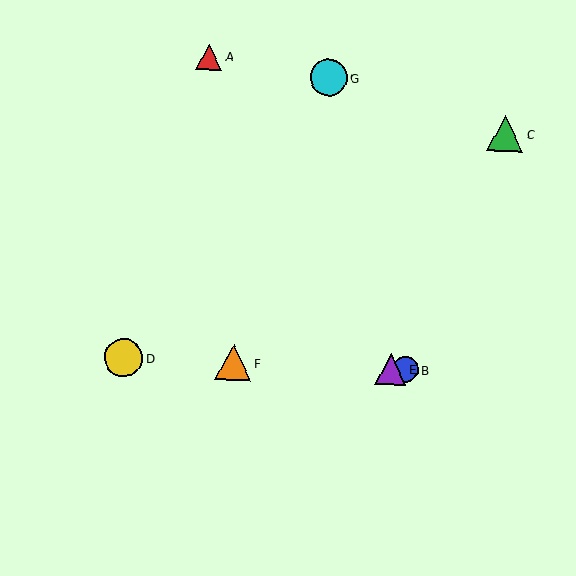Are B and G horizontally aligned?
No, B is at y≈370 and G is at y≈78.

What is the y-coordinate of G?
Object G is at y≈78.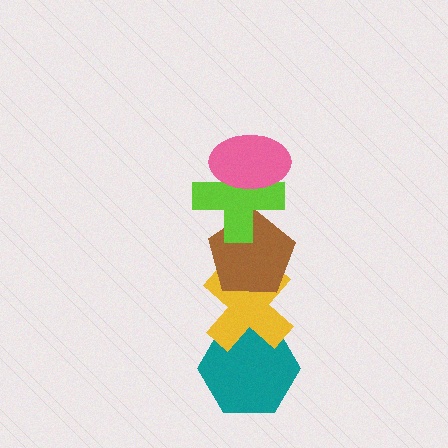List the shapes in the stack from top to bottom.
From top to bottom: the pink ellipse, the lime cross, the brown pentagon, the yellow cross, the teal hexagon.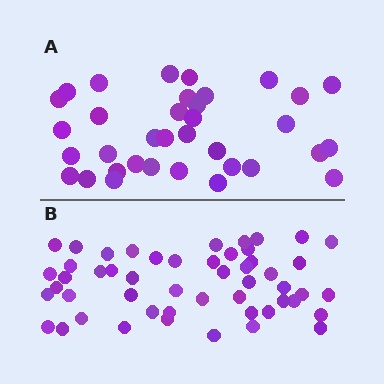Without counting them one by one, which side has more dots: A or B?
Region B (the bottom region) has more dots.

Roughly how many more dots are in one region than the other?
Region B has approximately 15 more dots than region A.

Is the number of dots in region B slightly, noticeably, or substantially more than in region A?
Region B has substantially more. The ratio is roughly 1.5 to 1.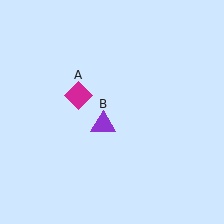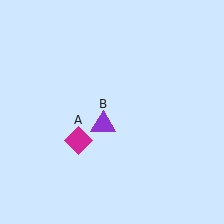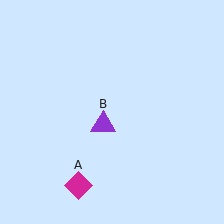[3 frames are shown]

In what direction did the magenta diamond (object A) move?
The magenta diamond (object A) moved down.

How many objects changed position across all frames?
1 object changed position: magenta diamond (object A).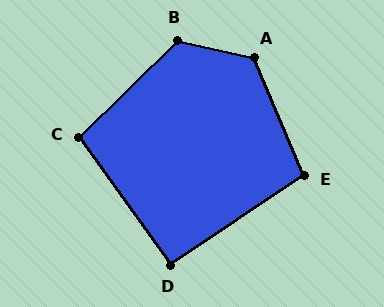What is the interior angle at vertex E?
Approximately 101 degrees (obtuse).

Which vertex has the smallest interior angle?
D, at approximately 92 degrees.